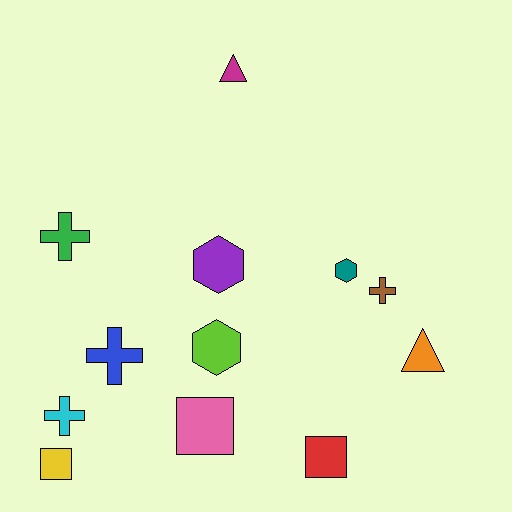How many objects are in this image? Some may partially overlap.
There are 12 objects.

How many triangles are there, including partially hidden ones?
There are 2 triangles.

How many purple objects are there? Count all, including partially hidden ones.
There is 1 purple object.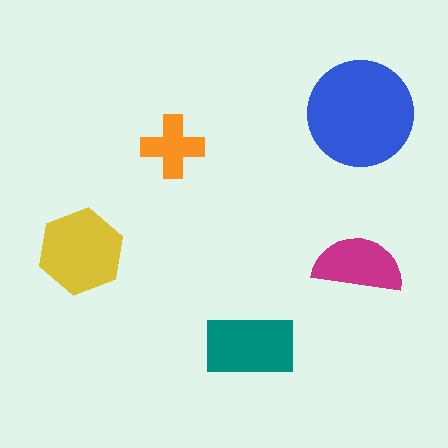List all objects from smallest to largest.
The orange cross, the magenta semicircle, the teal rectangle, the yellow hexagon, the blue circle.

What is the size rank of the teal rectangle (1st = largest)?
3rd.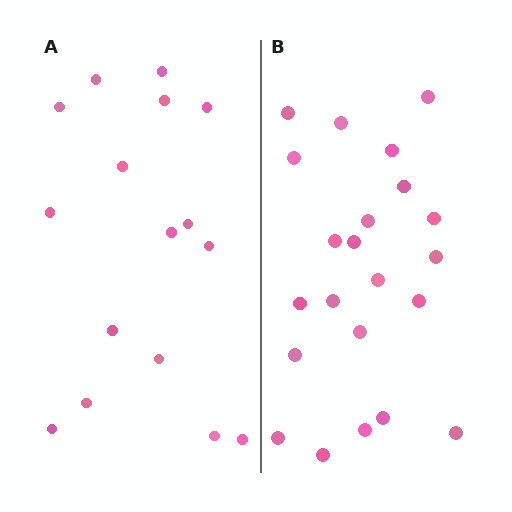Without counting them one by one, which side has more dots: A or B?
Region B (the right region) has more dots.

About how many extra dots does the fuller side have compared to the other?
Region B has about 6 more dots than region A.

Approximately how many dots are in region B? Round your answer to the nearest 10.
About 20 dots. (The exact count is 22, which rounds to 20.)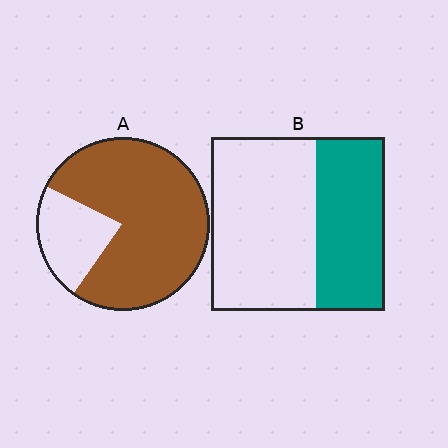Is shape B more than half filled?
No.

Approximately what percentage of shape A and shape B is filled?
A is approximately 80% and B is approximately 40%.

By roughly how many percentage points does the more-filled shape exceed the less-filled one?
By roughly 40 percentage points (A over B).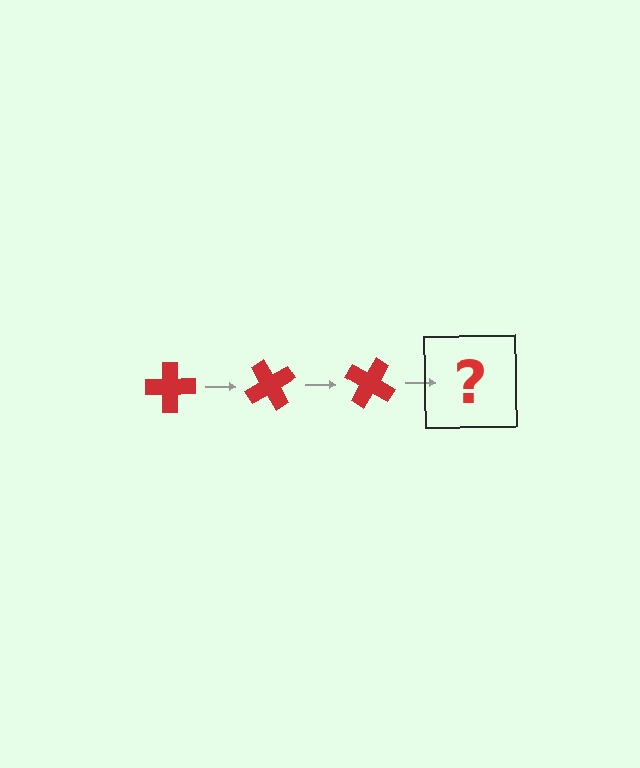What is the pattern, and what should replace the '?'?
The pattern is that the cross rotates 60 degrees each step. The '?' should be a red cross rotated 180 degrees.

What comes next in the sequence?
The next element should be a red cross rotated 180 degrees.